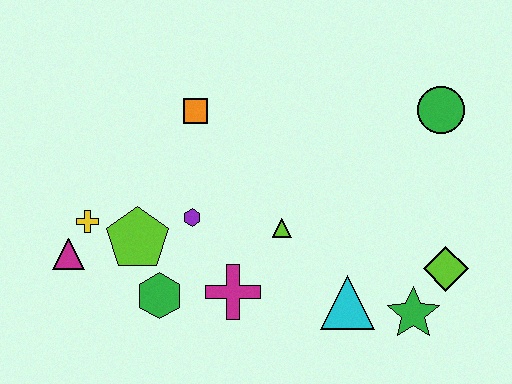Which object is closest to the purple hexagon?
The lime pentagon is closest to the purple hexagon.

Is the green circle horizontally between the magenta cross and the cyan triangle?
No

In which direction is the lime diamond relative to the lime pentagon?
The lime diamond is to the right of the lime pentagon.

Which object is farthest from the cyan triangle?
The magenta triangle is farthest from the cyan triangle.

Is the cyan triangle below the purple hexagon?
Yes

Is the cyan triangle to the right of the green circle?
No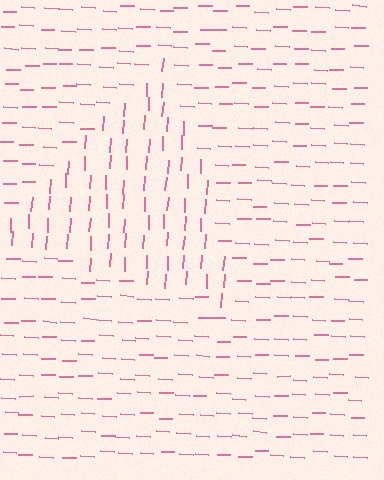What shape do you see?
I see a triangle.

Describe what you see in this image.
The image is filled with small pink line segments. A triangle region in the image has lines oriented differently from the surrounding lines, creating a visible texture boundary.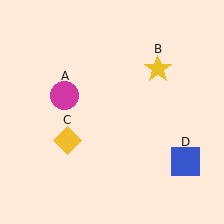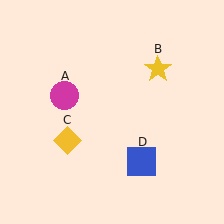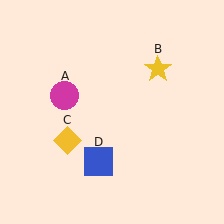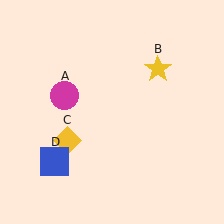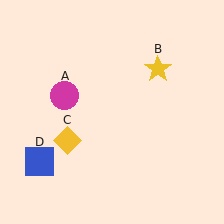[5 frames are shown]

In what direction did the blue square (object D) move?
The blue square (object D) moved left.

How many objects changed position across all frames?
1 object changed position: blue square (object D).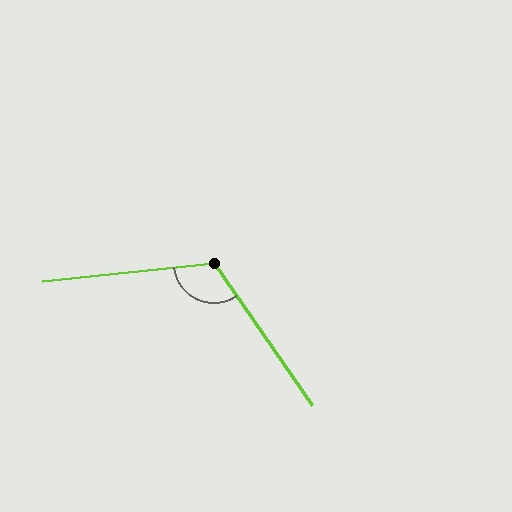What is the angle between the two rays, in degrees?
Approximately 119 degrees.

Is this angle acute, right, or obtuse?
It is obtuse.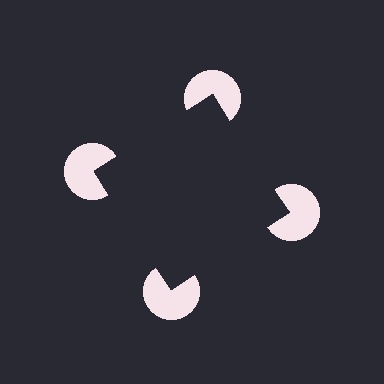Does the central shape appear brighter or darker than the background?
It typically appears slightly darker than the background, even though no actual brightness change is drawn.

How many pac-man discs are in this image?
There are 4 — one at each vertex of the illusory square.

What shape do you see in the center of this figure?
An illusory square — its edges are inferred from the aligned wedge cuts in the pac-man discs, not physically drawn.